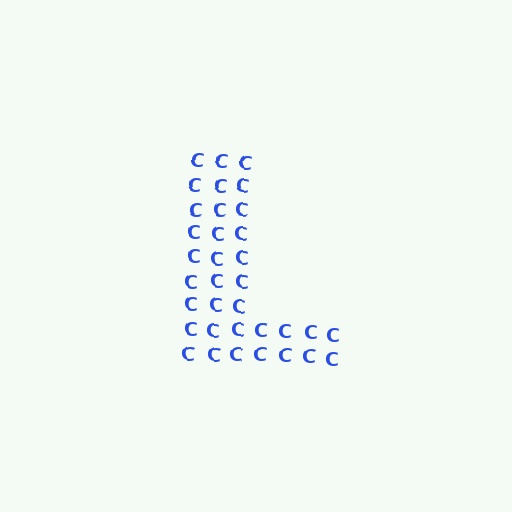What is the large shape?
The large shape is the letter L.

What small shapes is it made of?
It is made of small letter C's.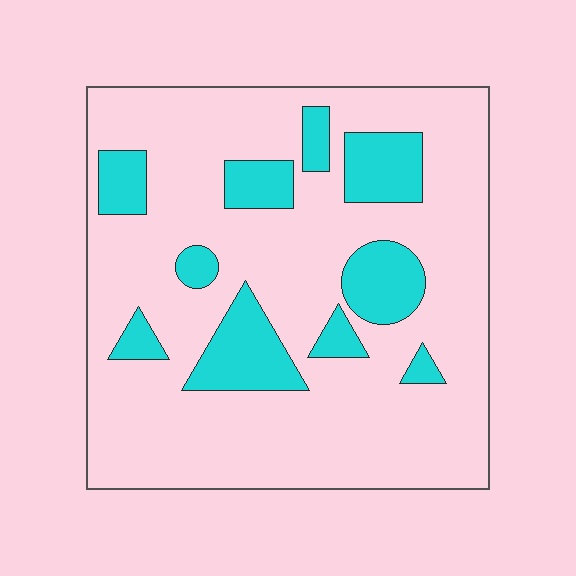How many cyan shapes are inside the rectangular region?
10.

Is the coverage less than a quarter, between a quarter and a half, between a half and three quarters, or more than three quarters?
Less than a quarter.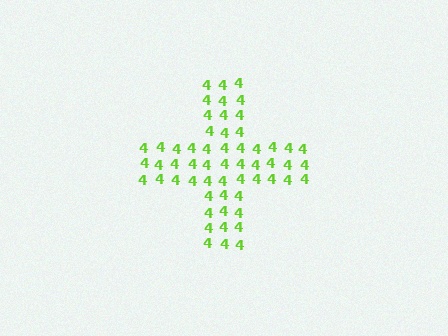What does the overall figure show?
The overall figure shows a cross.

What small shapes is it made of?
It is made of small digit 4's.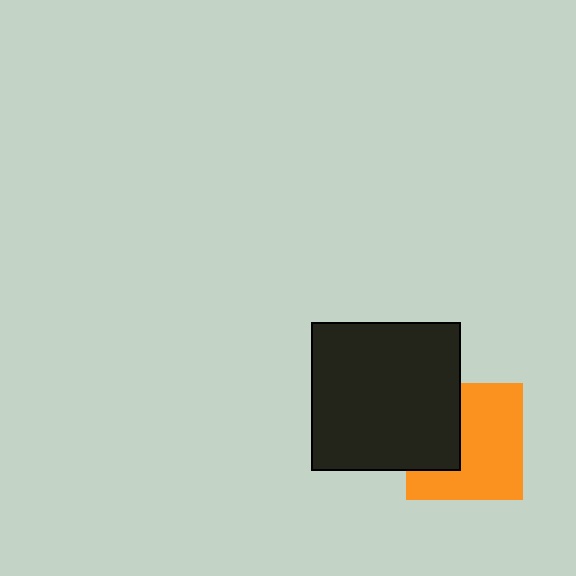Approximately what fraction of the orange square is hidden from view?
Roughly 36% of the orange square is hidden behind the black square.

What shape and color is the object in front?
The object in front is a black square.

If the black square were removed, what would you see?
You would see the complete orange square.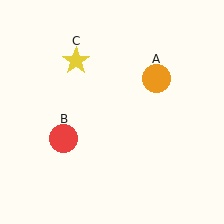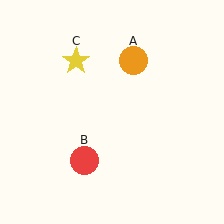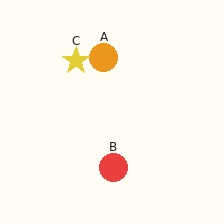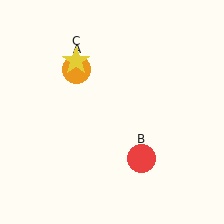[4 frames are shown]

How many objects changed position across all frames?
2 objects changed position: orange circle (object A), red circle (object B).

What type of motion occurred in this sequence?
The orange circle (object A), red circle (object B) rotated counterclockwise around the center of the scene.